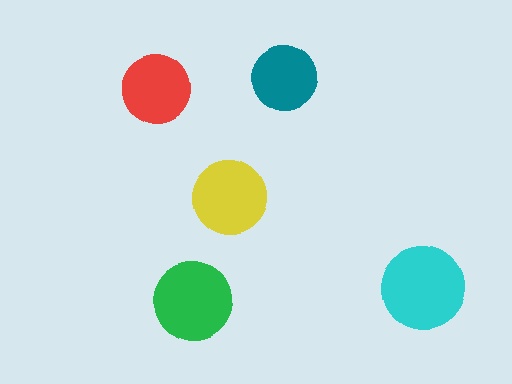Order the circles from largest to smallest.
the cyan one, the green one, the yellow one, the red one, the teal one.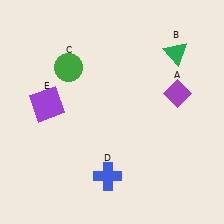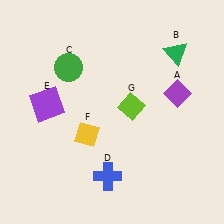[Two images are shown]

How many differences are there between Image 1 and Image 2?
There are 2 differences between the two images.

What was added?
A yellow diamond (F), a lime diamond (G) were added in Image 2.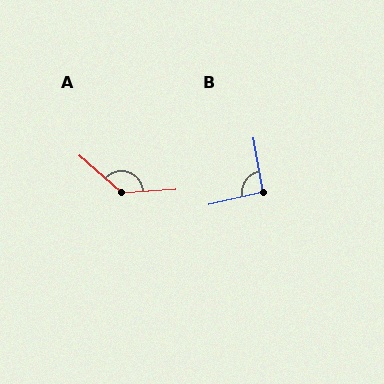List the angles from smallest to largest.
B (93°), A (135°).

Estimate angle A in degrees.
Approximately 135 degrees.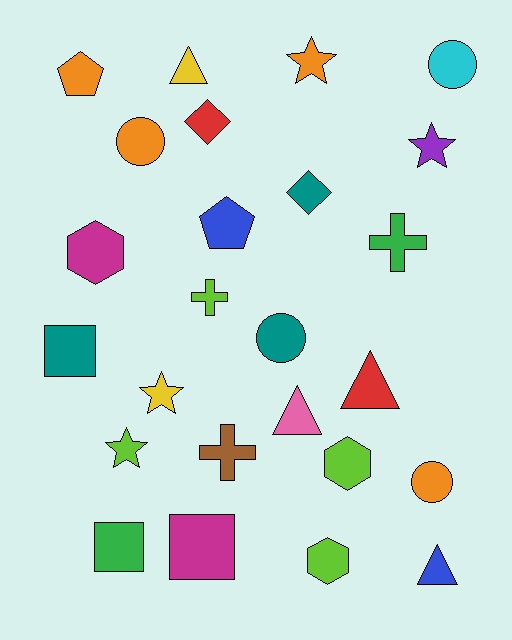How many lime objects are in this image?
There are 4 lime objects.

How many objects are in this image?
There are 25 objects.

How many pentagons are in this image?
There are 2 pentagons.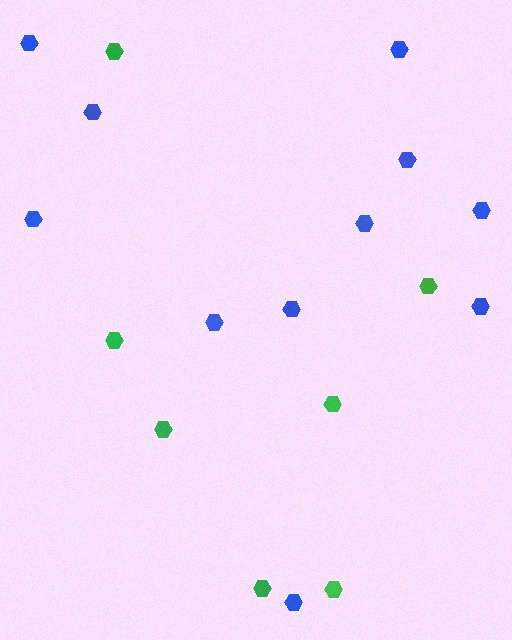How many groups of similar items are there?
There are 2 groups: one group of blue hexagons (11) and one group of green hexagons (7).